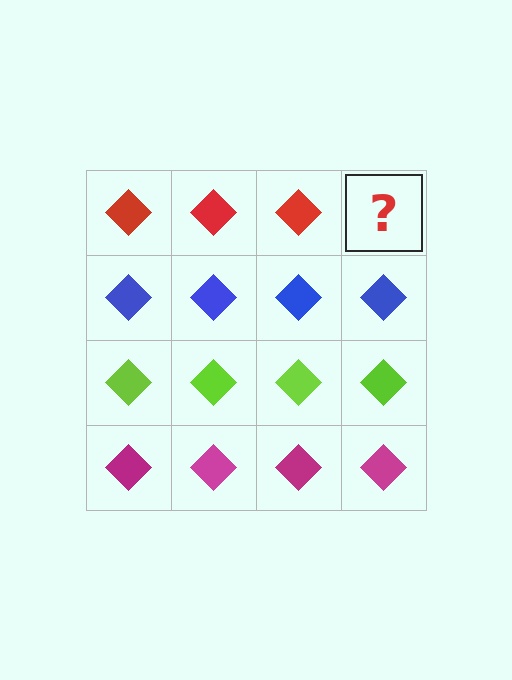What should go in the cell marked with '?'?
The missing cell should contain a red diamond.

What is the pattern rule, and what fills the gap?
The rule is that each row has a consistent color. The gap should be filled with a red diamond.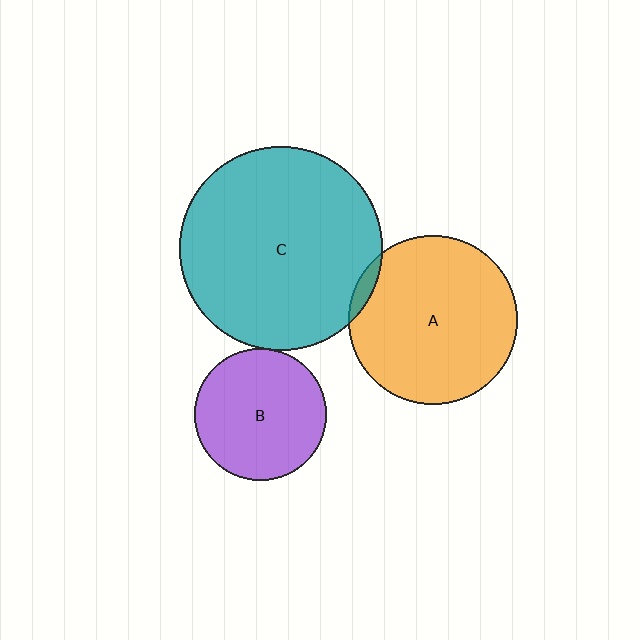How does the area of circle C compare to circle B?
Approximately 2.4 times.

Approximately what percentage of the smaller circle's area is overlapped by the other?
Approximately 5%.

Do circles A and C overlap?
Yes.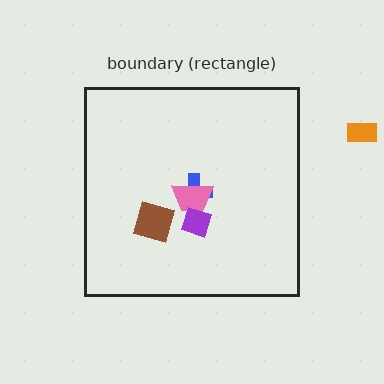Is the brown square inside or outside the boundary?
Inside.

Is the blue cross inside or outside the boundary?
Inside.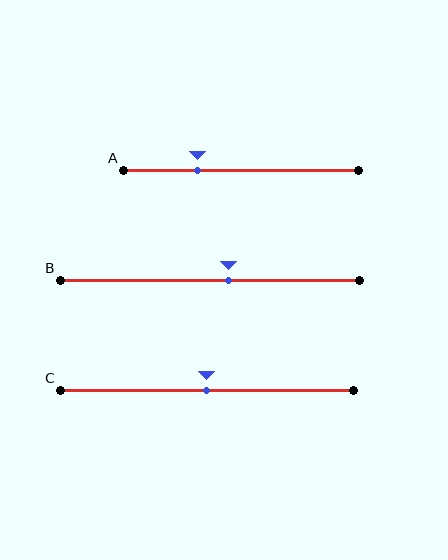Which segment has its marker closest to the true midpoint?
Segment C has its marker closest to the true midpoint.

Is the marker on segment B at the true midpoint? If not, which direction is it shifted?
No, the marker on segment B is shifted to the right by about 6% of the segment length.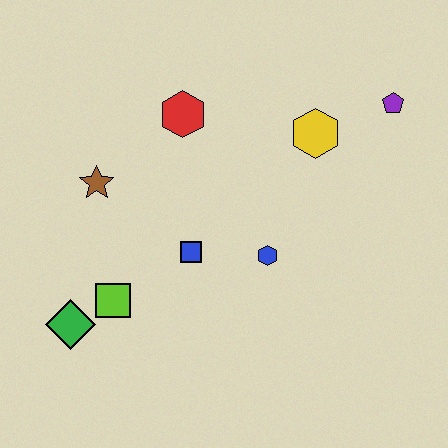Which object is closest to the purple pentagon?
The yellow hexagon is closest to the purple pentagon.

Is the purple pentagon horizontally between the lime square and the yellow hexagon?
No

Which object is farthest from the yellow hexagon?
The green diamond is farthest from the yellow hexagon.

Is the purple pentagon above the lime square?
Yes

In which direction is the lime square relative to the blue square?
The lime square is to the left of the blue square.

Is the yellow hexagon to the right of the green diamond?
Yes